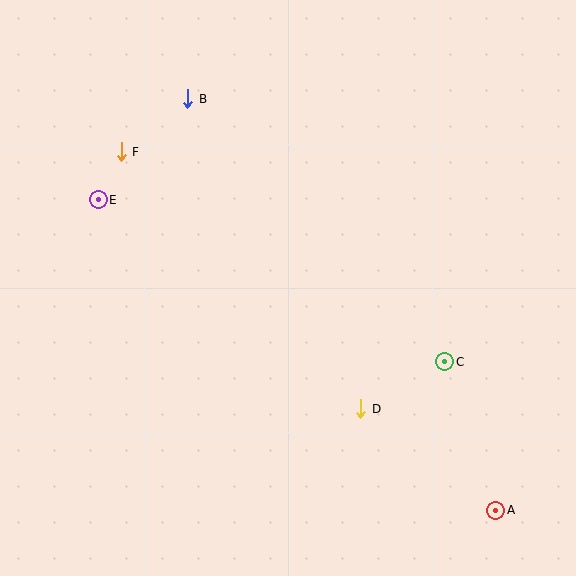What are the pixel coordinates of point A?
Point A is at (496, 510).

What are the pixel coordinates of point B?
Point B is at (188, 99).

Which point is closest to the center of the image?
Point D at (361, 409) is closest to the center.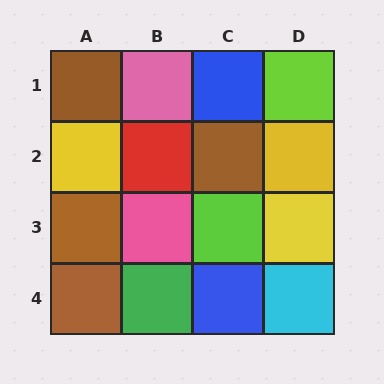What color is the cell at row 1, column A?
Brown.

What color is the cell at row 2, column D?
Yellow.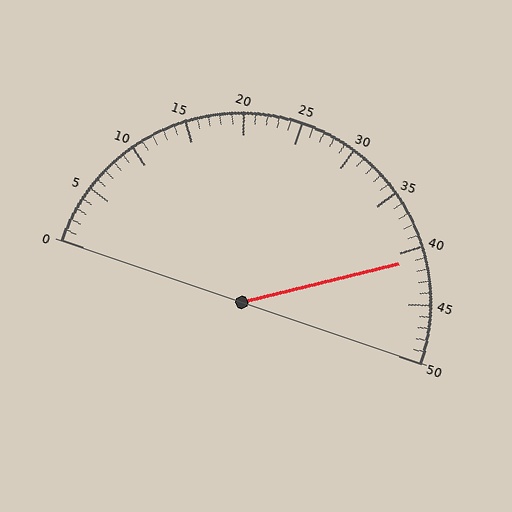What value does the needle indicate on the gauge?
The needle indicates approximately 41.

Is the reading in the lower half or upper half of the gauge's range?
The reading is in the upper half of the range (0 to 50).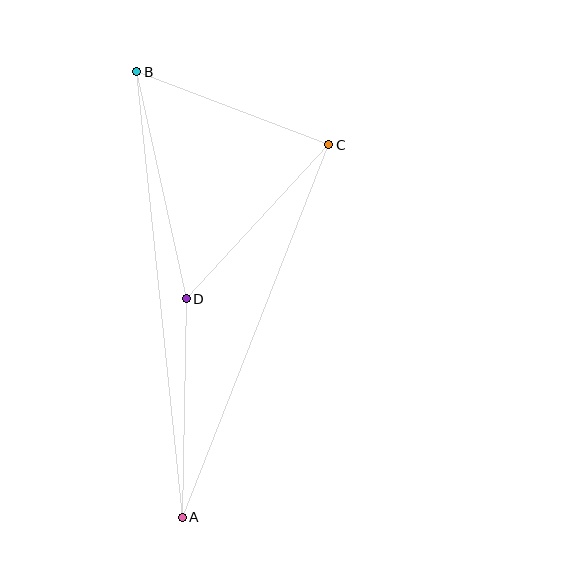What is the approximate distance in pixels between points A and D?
The distance between A and D is approximately 219 pixels.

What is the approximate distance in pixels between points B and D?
The distance between B and D is approximately 232 pixels.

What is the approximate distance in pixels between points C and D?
The distance between C and D is approximately 209 pixels.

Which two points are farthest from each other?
Points A and B are farthest from each other.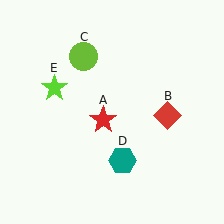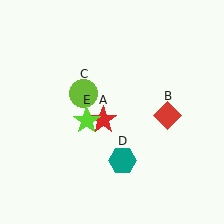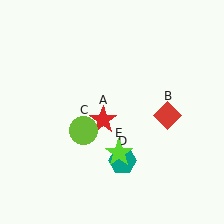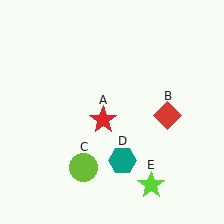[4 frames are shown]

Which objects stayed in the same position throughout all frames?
Red star (object A) and red diamond (object B) and teal hexagon (object D) remained stationary.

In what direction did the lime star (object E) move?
The lime star (object E) moved down and to the right.